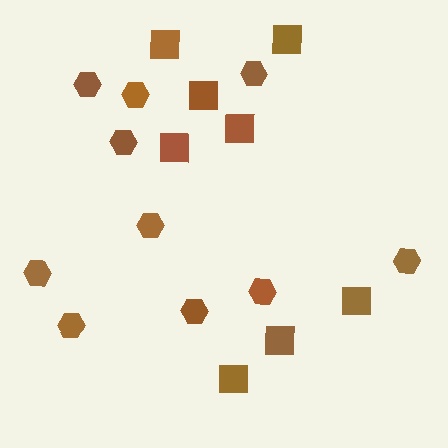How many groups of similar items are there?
There are 2 groups: one group of squares (8) and one group of hexagons (10).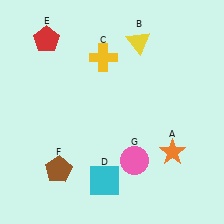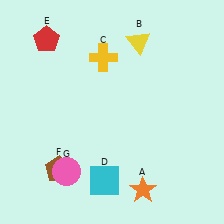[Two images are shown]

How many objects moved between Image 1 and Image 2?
2 objects moved between the two images.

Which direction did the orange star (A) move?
The orange star (A) moved down.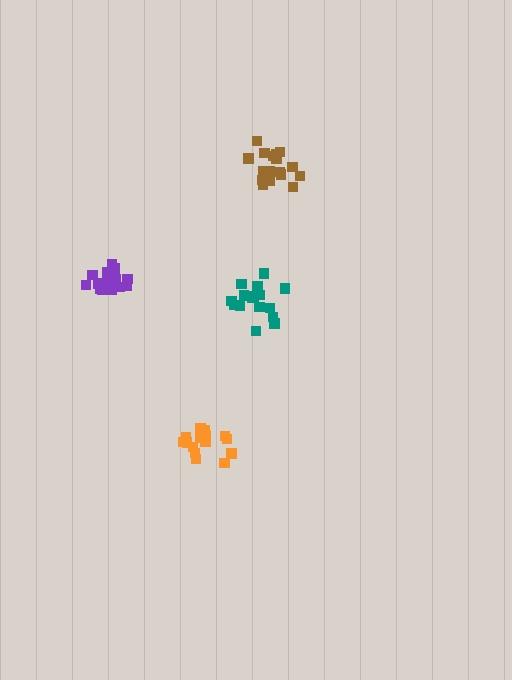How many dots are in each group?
Group 1: 18 dots, Group 2: 16 dots, Group 3: 15 dots, Group 4: 16 dots (65 total).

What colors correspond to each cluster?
The clusters are colored: brown, purple, orange, teal.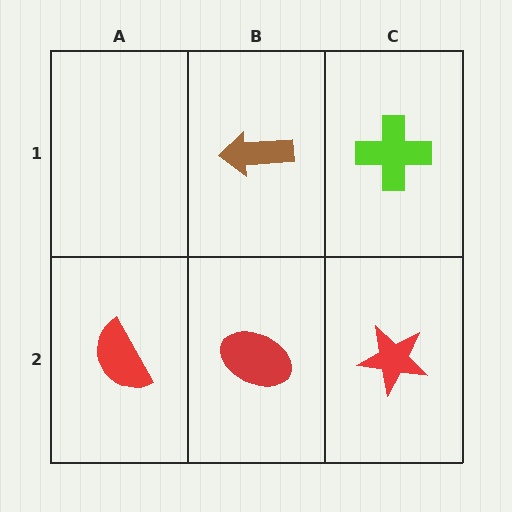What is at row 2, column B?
A red ellipse.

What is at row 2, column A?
A red semicircle.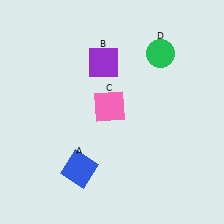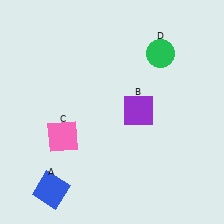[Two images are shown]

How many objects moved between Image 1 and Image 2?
3 objects moved between the two images.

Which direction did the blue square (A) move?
The blue square (A) moved left.